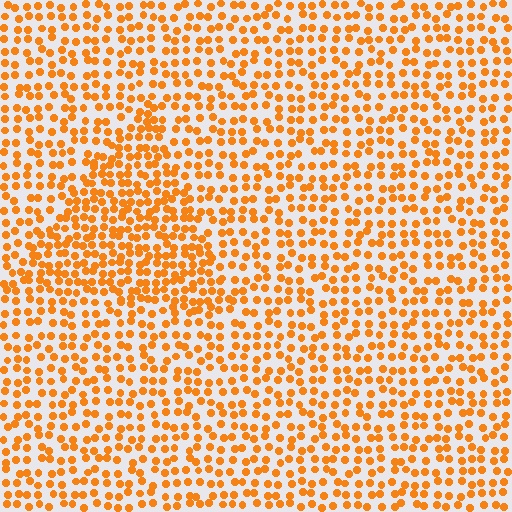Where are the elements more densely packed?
The elements are more densely packed inside the triangle boundary.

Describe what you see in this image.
The image contains small orange elements arranged at two different densities. A triangle-shaped region is visible where the elements are more densely packed than the surrounding area.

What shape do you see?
I see a triangle.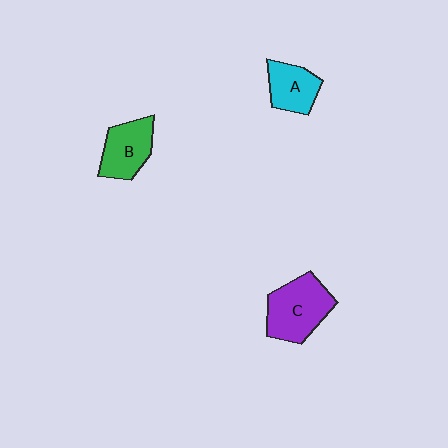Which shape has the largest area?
Shape C (purple).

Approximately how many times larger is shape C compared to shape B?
Approximately 1.3 times.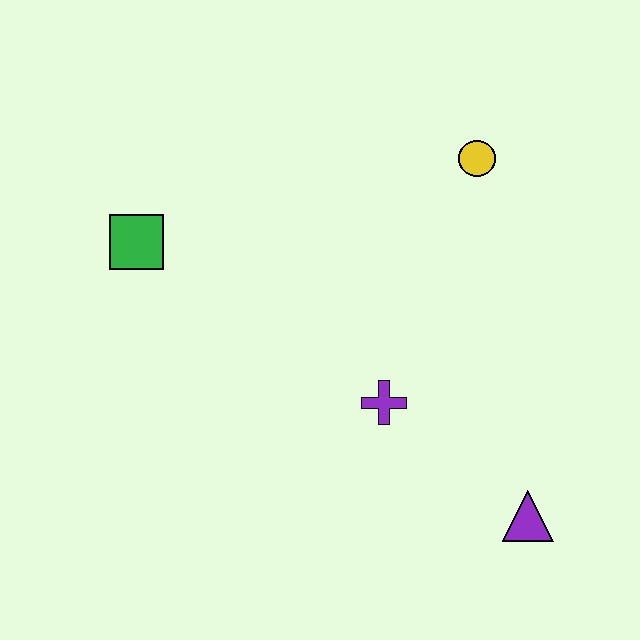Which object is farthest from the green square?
The purple triangle is farthest from the green square.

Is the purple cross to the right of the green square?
Yes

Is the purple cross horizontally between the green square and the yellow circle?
Yes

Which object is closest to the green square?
The purple cross is closest to the green square.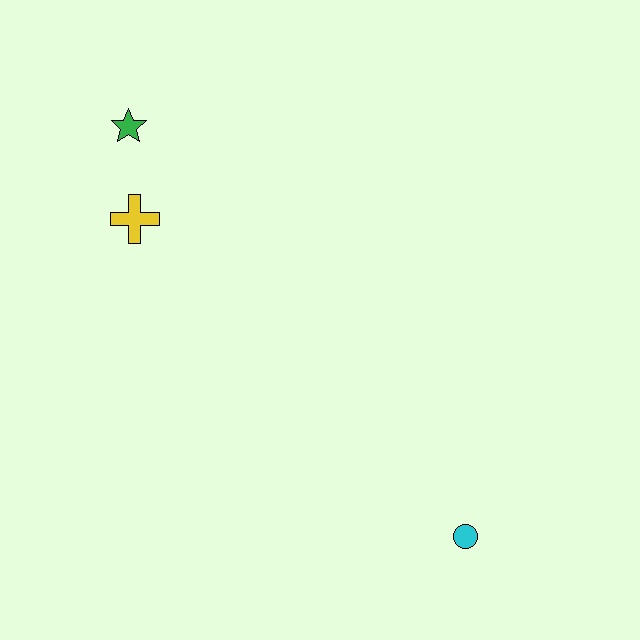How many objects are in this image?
There are 3 objects.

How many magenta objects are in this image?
There are no magenta objects.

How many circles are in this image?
There is 1 circle.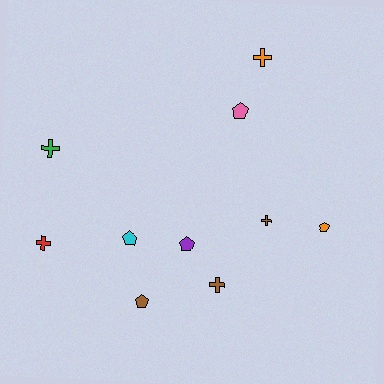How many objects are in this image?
There are 10 objects.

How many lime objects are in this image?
There are no lime objects.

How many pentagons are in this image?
There are 5 pentagons.